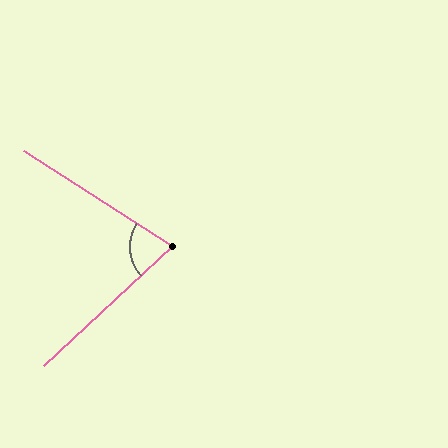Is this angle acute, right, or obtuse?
It is acute.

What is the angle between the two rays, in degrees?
Approximately 75 degrees.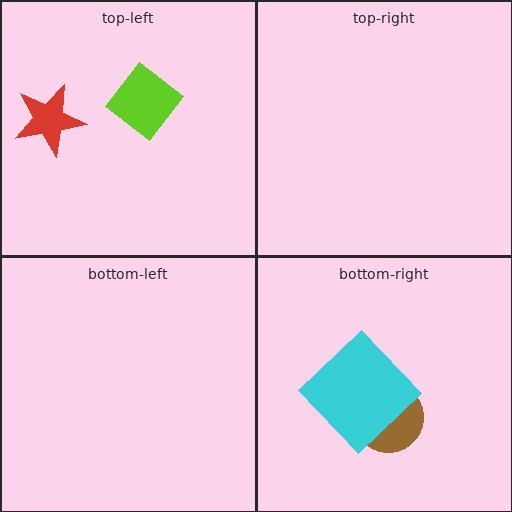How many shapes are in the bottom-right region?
3.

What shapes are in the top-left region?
The lime diamond, the red star.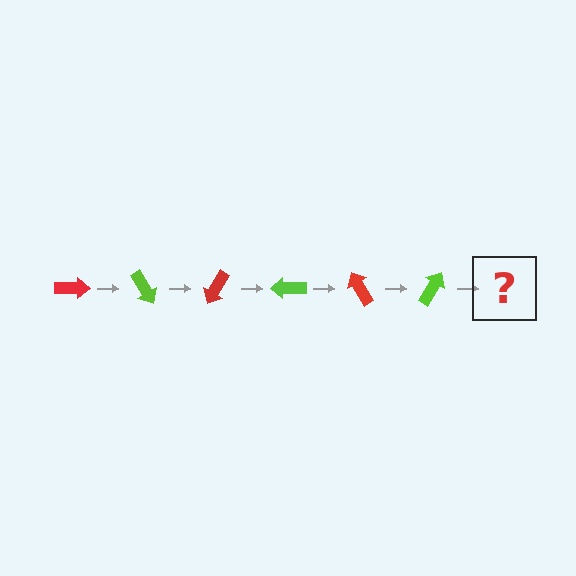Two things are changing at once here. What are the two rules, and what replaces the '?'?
The two rules are that it rotates 60 degrees each step and the color cycles through red and lime. The '?' should be a red arrow, rotated 360 degrees from the start.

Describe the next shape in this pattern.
It should be a red arrow, rotated 360 degrees from the start.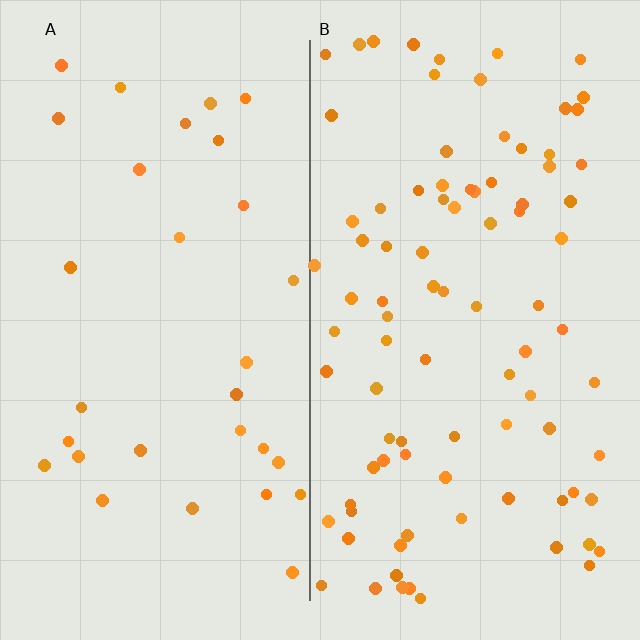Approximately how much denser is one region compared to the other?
Approximately 2.9× — region B over region A.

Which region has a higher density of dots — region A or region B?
B (the right).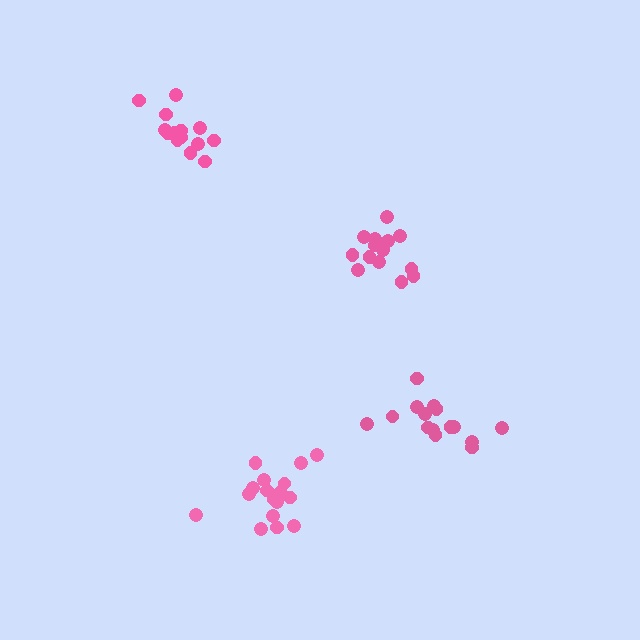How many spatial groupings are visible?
There are 4 spatial groupings.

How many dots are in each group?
Group 1: 14 dots, Group 2: 15 dots, Group 3: 17 dots, Group 4: 15 dots (61 total).